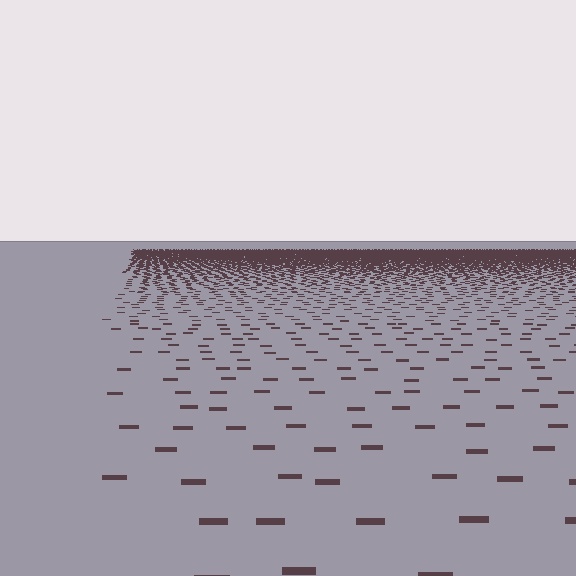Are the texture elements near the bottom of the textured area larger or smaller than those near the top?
Larger. Near the bottom, elements are closer to the viewer and appear at a bigger on-screen size.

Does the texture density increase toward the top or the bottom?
Density increases toward the top.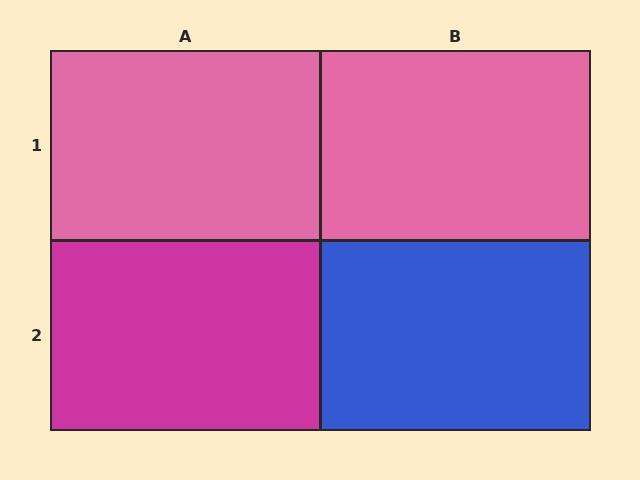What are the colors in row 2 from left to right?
Magenta, blue.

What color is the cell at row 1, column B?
Pink.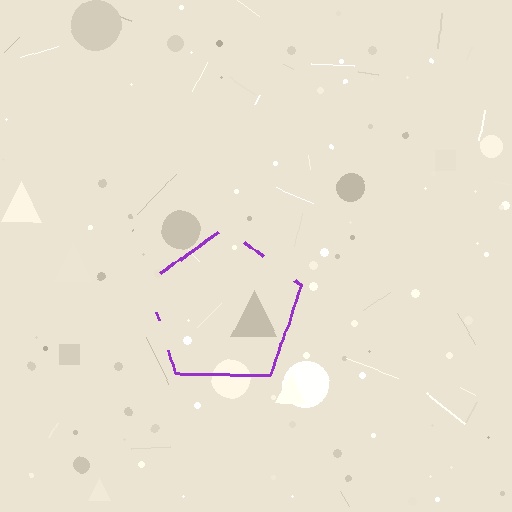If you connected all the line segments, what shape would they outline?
They would outline a pentagon.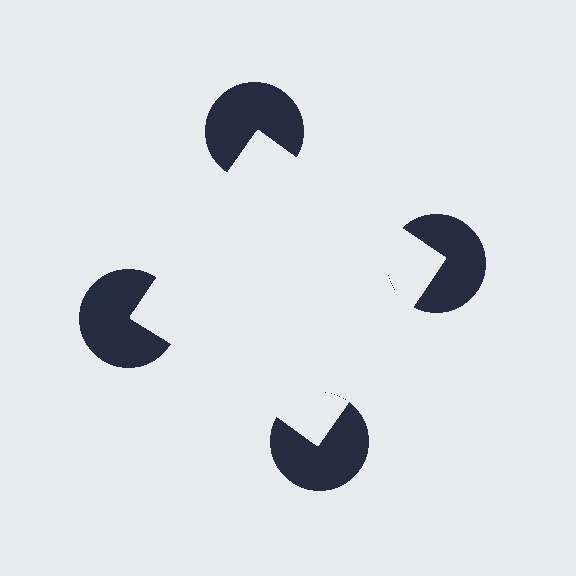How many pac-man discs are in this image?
There are 4 — one at each vertex of the illusory square.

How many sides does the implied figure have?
4 sides.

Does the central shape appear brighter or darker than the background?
It typically appears slightly brighter than the background, even though no actual brightness change is drawn.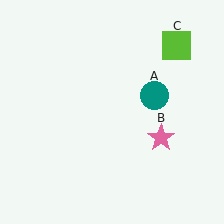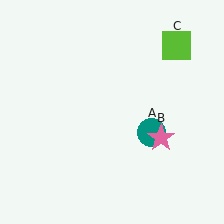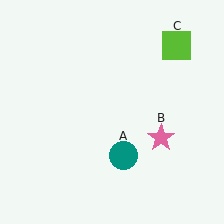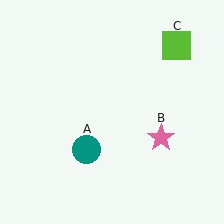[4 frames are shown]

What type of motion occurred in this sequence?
The teal circle (object A) rotated clockwise around the center of the scene.